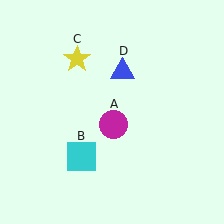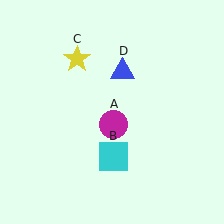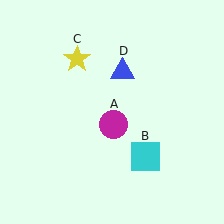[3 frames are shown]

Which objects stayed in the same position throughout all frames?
Magenta circle (object A) and yellow star (object C) and blue triangle (object D) remained stationary.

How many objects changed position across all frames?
1 object changed position: cyan square (object B).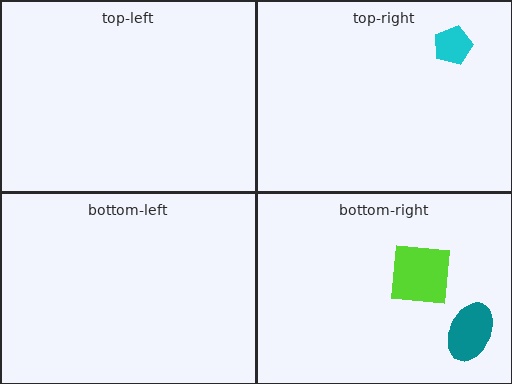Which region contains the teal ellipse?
The bottom-right region.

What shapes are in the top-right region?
The cyan pentagon.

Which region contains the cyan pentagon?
The top-right region.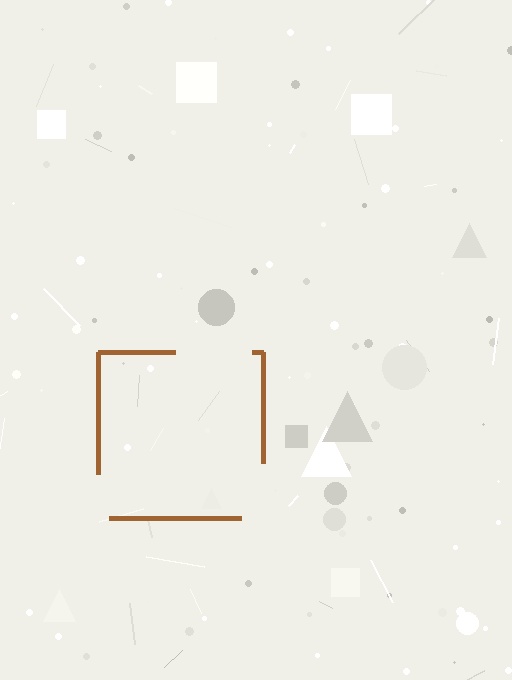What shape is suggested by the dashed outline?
The dashed outline suggests a square.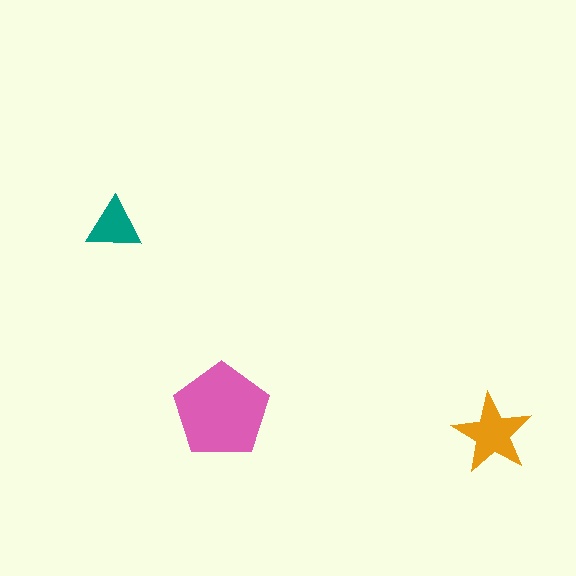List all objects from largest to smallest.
The pink pentagon, the orange star, the teal triangle.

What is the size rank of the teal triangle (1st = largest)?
3rd.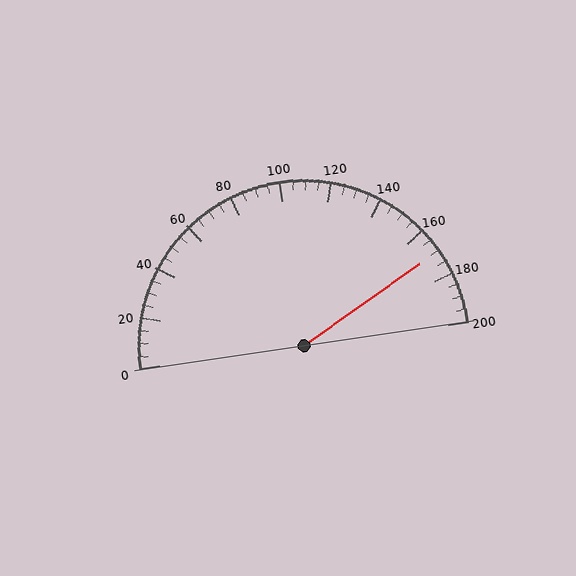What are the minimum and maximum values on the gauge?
The gauge ranges from 0 to 200.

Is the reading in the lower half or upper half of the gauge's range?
The reading is in the upper half of the range (0 to 200).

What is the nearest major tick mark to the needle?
The nearest major tick mark is 160.